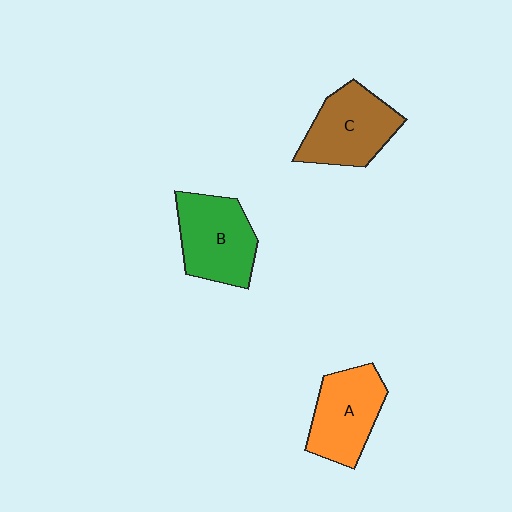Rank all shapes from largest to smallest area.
From largest to smallest: B (green), C (brown), A (orange).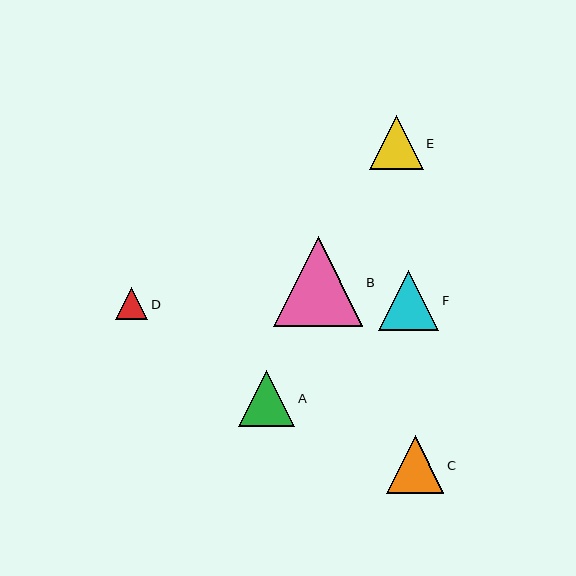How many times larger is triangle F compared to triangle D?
Triangle F is approximately 1.8 times the size of triangle D.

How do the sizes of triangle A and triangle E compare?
Triangle A and triangle E are approximately the same size.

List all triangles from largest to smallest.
From largest to smallest: B, F, C, A, E, D.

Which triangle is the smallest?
Triangle D is the smallest with a size of approximately 32 pixels.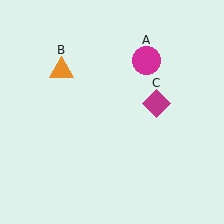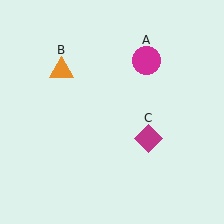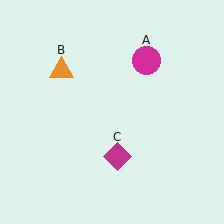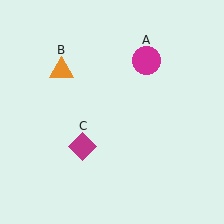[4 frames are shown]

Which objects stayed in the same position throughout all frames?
Magenta circle (object A) and orange triangle (object B) remained stationary.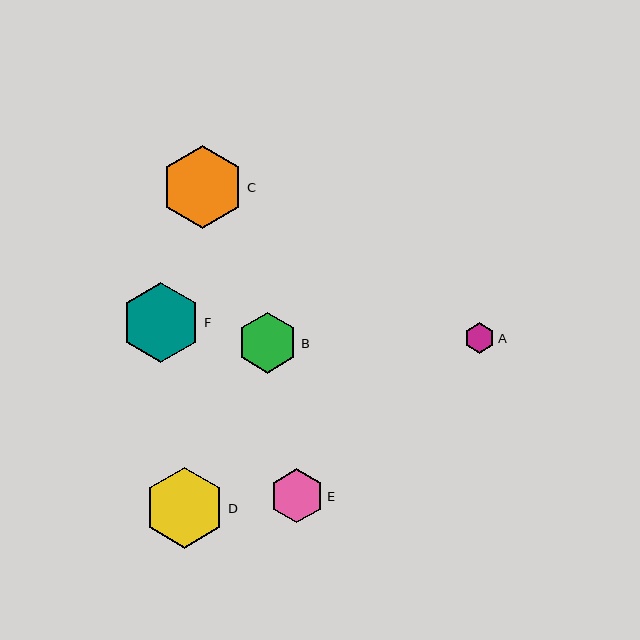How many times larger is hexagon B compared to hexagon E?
Hexagon B is approximately 1.1 times the size of hexagon E.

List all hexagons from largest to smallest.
From largest to smallest: C, D, F, B, E, A.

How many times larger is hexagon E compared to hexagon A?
Hexagon E is approximately 1.8 times the size of hexagon A.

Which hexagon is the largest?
Hexagon C is the largest with a size of approximately 83 pixels.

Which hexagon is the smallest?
Hexagon A is the smallest with a size of approximately 31 pixels.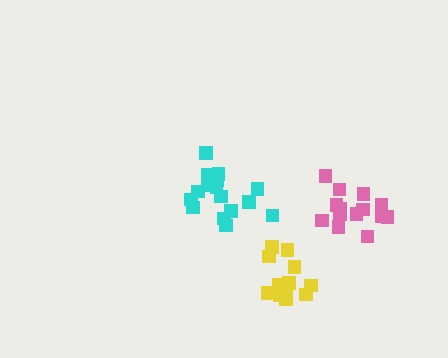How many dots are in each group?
Group 1: 14 dots, Group 2: 14 dots, Group 3: 17 dots (45 total).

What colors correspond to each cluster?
The clusters are colored: pink, yellow, cyan.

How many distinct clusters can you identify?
There are 3 distinct clusters.